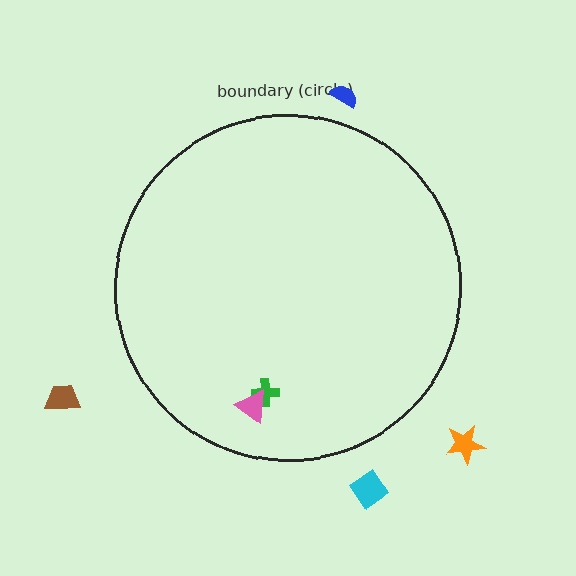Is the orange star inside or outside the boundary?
Outside.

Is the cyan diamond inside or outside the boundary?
Outside.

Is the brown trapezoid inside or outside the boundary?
Outside.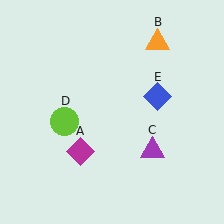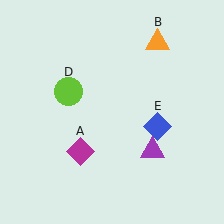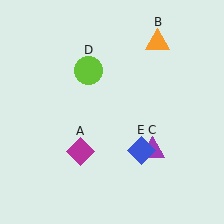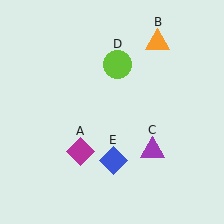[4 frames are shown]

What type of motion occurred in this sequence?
The lime circle (object D), blue diamond (object E) rotated clockwise around the center of the scene.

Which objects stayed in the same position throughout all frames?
Magenta diamond (object A) and orange triangle (object B) and purple triangle (object C) remained stationary.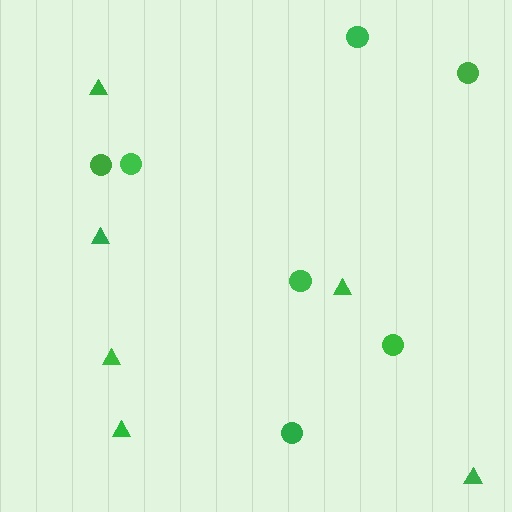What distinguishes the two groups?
There are 2 groups: one group of circles (7) and one group of triangles (6).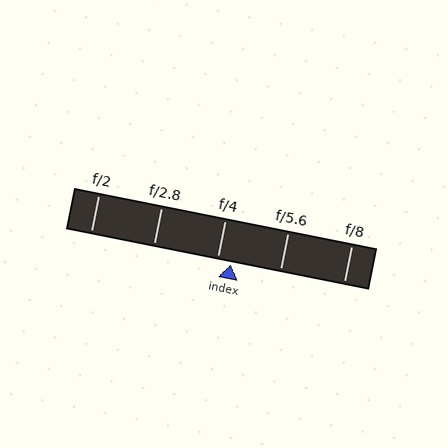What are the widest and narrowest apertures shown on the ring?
The widest aperture shown is f/2 and the narrowest is f/8.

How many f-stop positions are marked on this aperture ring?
There are 5 f-stop positions marked.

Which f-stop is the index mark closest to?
The index mark is closest to f/4.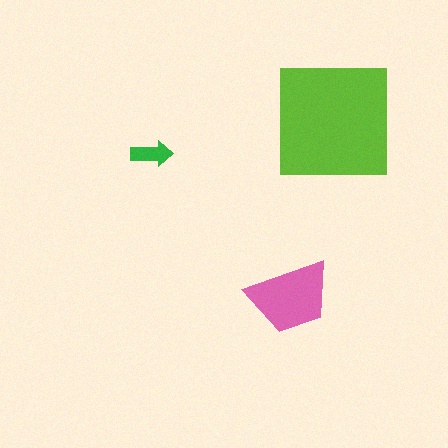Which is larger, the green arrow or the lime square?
The lime square.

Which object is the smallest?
The green arrow.